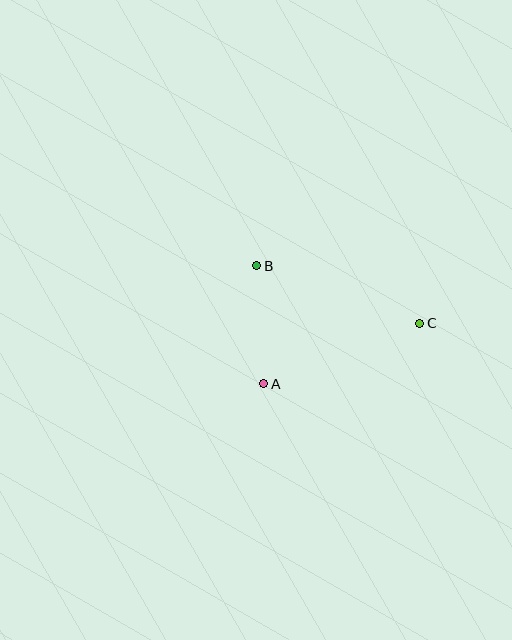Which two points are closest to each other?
Points A and B are closest to each other.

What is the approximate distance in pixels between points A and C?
The distance between A and C is approximately 167 pixels.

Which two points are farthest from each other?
Points B and C are farthest from each other.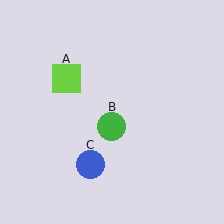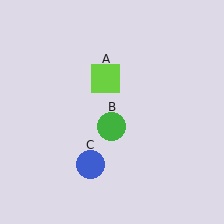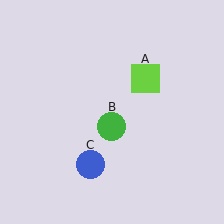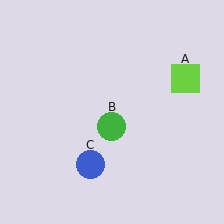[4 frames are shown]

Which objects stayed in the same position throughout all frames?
Green circle (object B) and blue circle (object C) remained stationary.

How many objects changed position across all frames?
1 object changed position: lime square (object A).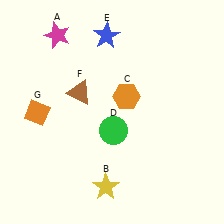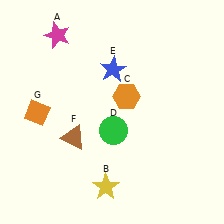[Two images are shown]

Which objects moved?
The objects that moved are: the blue star (E), the brown triangle (F).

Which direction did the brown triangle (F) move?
The brown triangle (F) moved down.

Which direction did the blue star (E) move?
The blue star (E) moved down.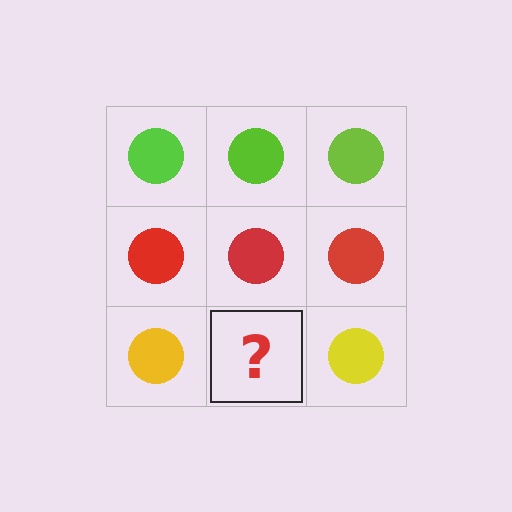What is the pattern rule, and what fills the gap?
The rule is that each row has a consistent color. The gap should be filled with a yellow circle.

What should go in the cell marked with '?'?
The missing cell should contain a yellow circle.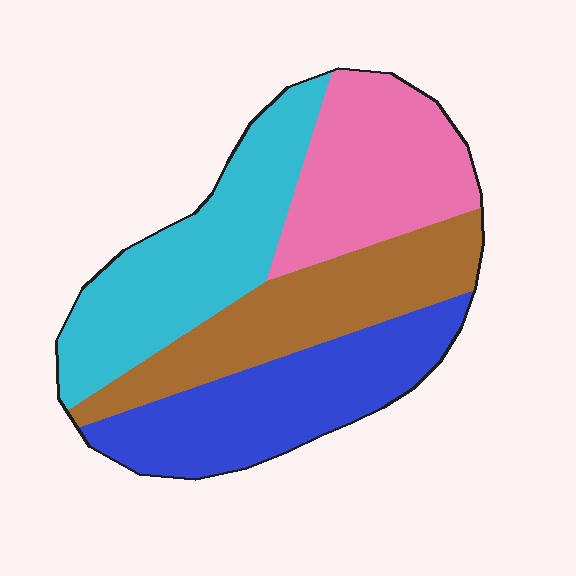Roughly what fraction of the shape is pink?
Pink takes up about one quarter (1/4) of the shape.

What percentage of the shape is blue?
Blue covers 26% of the shape.